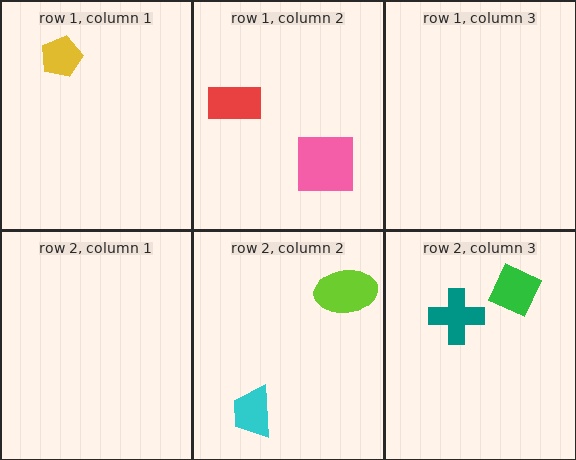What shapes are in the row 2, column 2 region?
The cyan trapezoid, the lime ellipse.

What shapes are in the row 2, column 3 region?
The teal cross, the green diamond.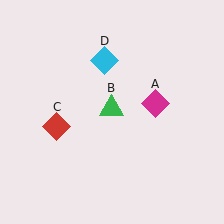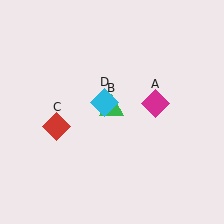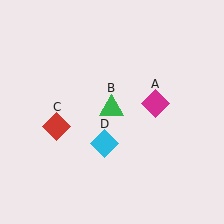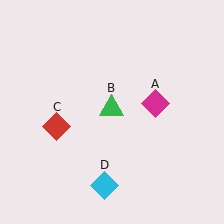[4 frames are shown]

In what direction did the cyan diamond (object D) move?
The cyan diamond (object D) moved down.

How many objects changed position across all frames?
1 object changed position: cyan diamond (object D).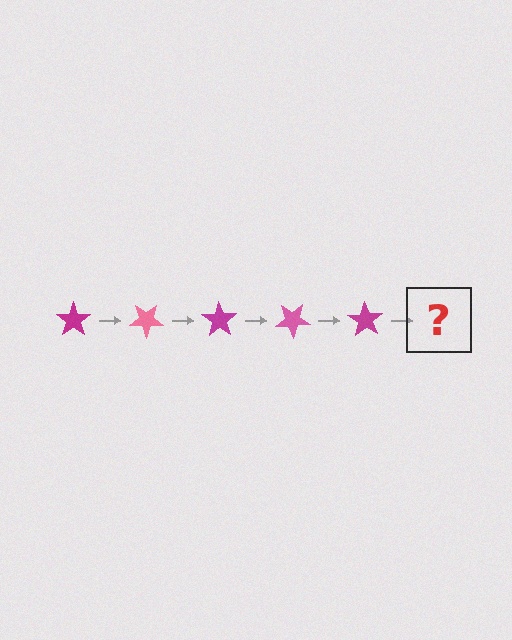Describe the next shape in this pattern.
It should be a pink star, rotated 175 degrees from the start.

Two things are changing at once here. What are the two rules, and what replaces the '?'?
The two rules are that it rotates 35 degrees each step and the color cycles through magenta and pink. The '?' should be a pink star, rotated 175 degrees from the start.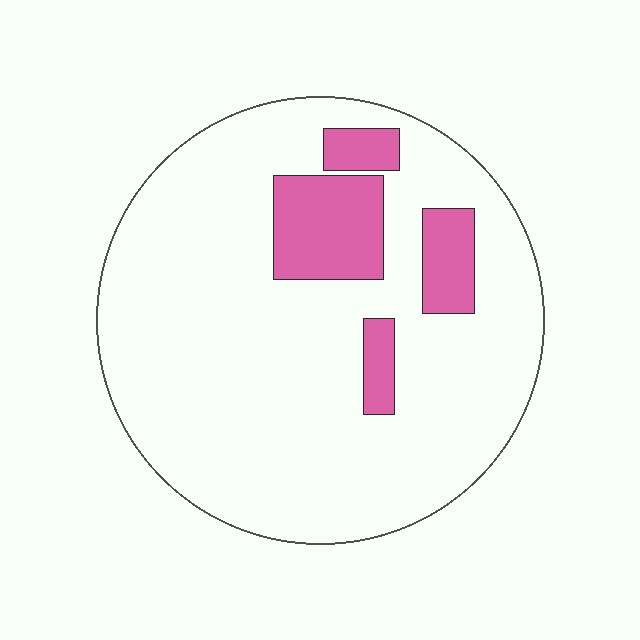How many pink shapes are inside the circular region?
4.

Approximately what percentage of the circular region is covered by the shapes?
Approximately 15%.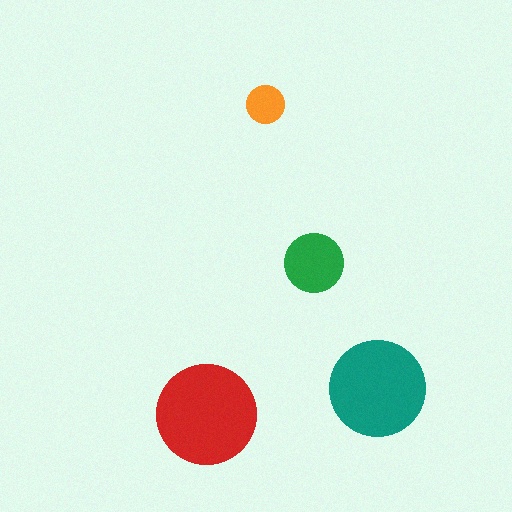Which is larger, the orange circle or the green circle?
The green one.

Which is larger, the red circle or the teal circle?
The red one.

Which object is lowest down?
The red circle is bottommost.